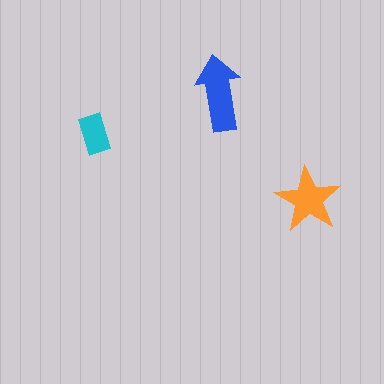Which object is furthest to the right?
The orange star is rightmost.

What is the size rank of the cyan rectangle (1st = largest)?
3rd.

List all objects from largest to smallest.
The blue arrow, the orange star, the cyan rectangle.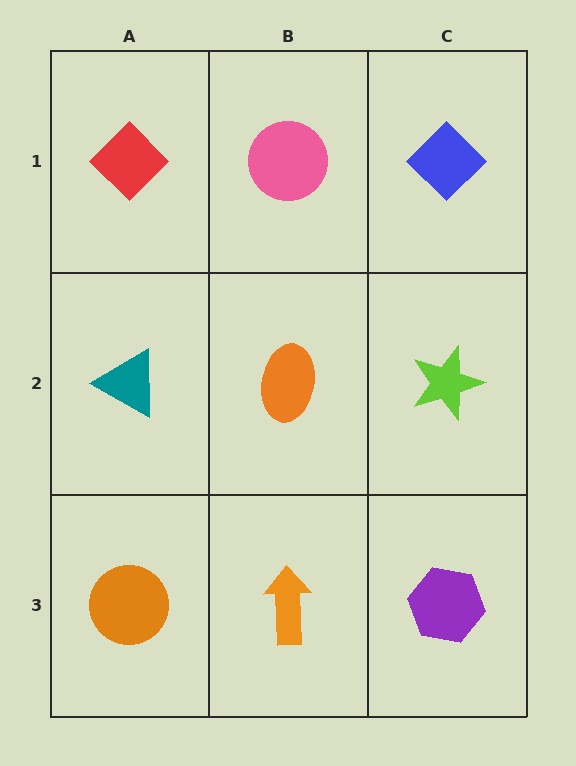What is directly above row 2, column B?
A pink circle.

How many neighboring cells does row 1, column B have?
3.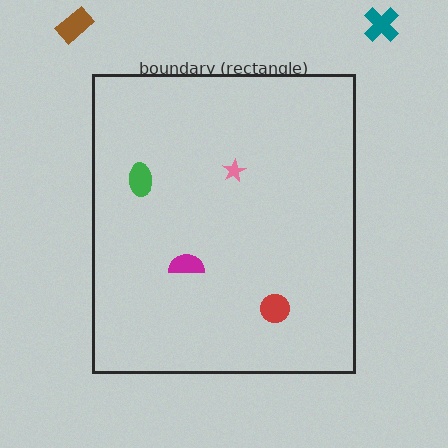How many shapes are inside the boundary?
4 inside, 2 outside.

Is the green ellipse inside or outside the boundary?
Inside.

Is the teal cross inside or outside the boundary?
Outside.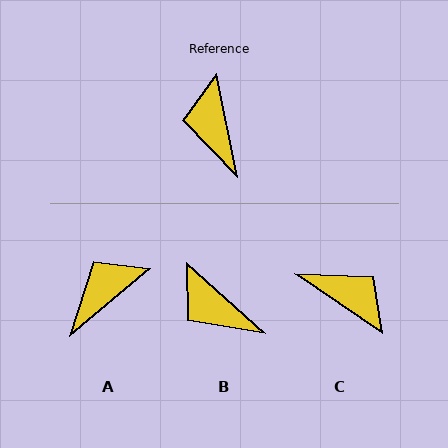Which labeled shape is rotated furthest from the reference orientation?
C, about 136 degrees away.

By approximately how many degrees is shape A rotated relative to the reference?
Approximately 61 degrees clockwise.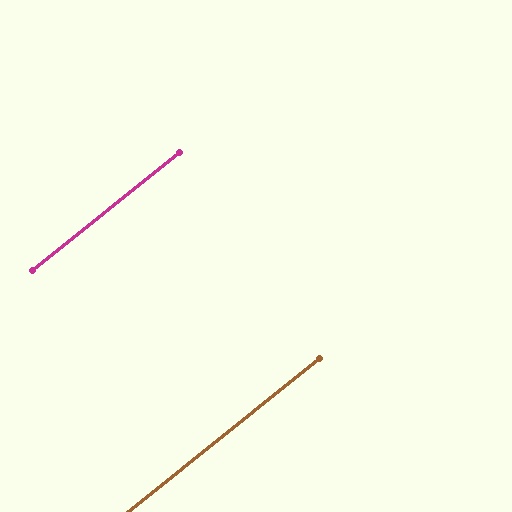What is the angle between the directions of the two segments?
Approximately 0 degrees.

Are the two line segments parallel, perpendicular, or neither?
Parallel — their directions differ by only 0.0°.